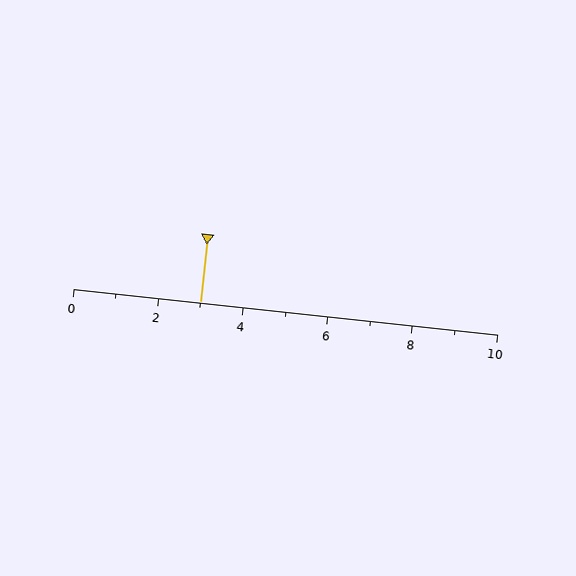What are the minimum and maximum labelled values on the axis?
The axis runs from 0 to 10.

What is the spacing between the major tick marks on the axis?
The major ticks are spaced 2 apart.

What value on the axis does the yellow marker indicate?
The marker indicates approximately 3.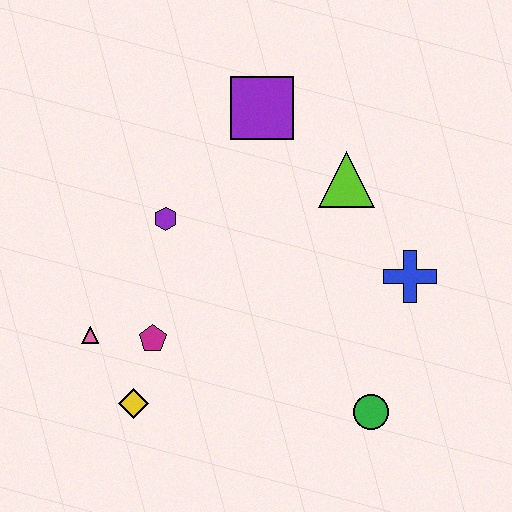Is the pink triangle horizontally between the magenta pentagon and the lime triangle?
No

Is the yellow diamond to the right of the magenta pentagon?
No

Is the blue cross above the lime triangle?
No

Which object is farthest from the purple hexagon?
The green circle is farthest from the purple hexagon.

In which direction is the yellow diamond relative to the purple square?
The yellow diamond is below the purple square.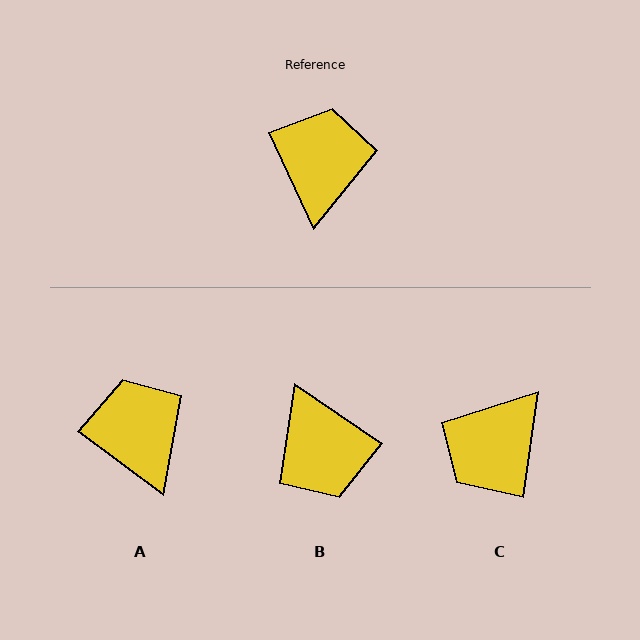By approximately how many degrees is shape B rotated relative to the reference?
Approximately 150 degrees clockwise.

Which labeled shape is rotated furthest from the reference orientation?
B, about 150 degrees away.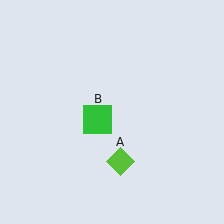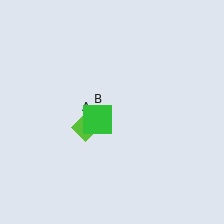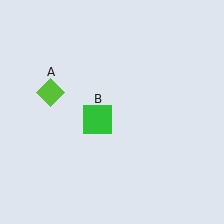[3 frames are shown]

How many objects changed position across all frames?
1 object changed position: lime diamond (object A).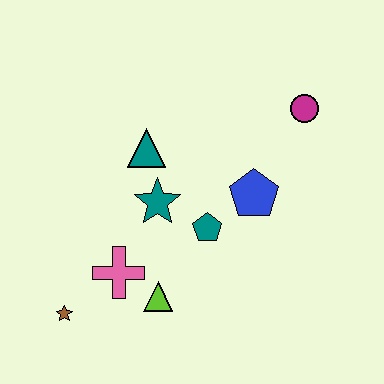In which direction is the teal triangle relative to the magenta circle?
The teal triangle is to the left of the magenta circle.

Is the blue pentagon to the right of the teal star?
Yes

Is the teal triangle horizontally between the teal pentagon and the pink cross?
Yes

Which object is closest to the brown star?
The pink cross is closest to the brown star.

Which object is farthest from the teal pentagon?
The brown star is farthest from the teal pentagon.